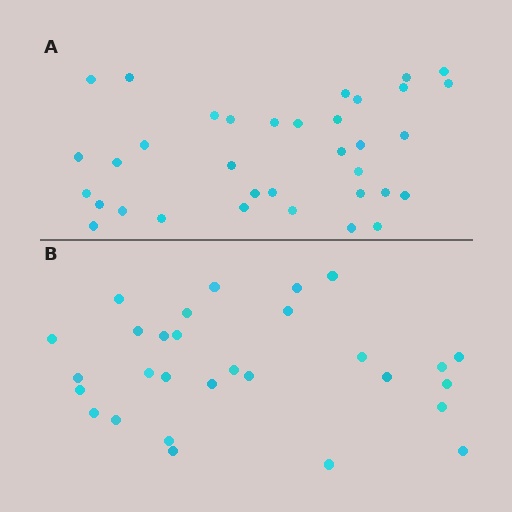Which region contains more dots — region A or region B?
Region A (the top region) has more dots.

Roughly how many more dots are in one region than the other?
Region A has about 6 more dots than region B.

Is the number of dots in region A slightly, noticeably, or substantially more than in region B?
Region A has only slightly more — the two regions are fairly close. The ratio is roughly 1.2 to 1.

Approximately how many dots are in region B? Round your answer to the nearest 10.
About 30 dots. (The exact count is 29, which rounds to 30.)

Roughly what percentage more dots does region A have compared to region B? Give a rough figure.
About 20% more.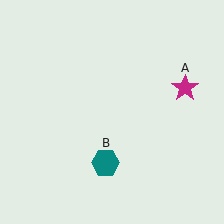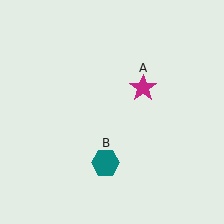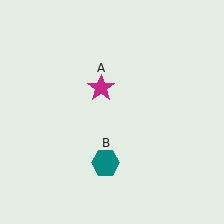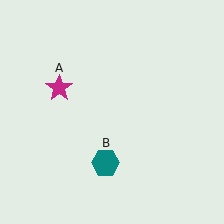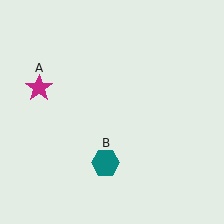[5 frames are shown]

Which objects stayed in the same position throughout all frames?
Teal hexagon (object B) remained stationary.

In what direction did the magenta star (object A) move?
The magenta star (object A) moved left.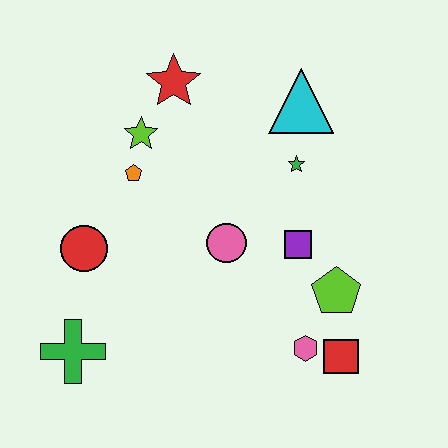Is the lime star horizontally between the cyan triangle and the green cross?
Yes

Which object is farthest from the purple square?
The green cross is farthest from the purple square.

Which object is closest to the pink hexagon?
The red square is closest to the pink hexagon.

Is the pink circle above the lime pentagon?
Yes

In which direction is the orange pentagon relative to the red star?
The orange pentagon is below the red star.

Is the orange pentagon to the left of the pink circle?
Yes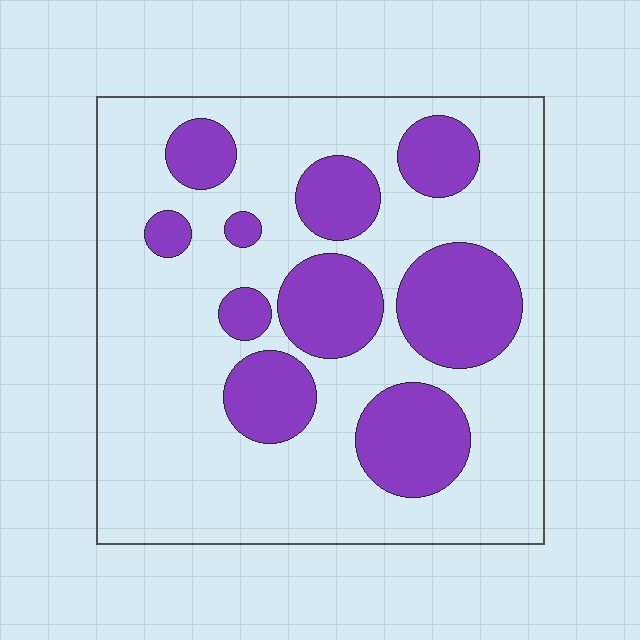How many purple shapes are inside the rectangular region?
10.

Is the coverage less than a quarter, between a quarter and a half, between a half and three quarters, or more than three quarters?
Between a quarter and a half.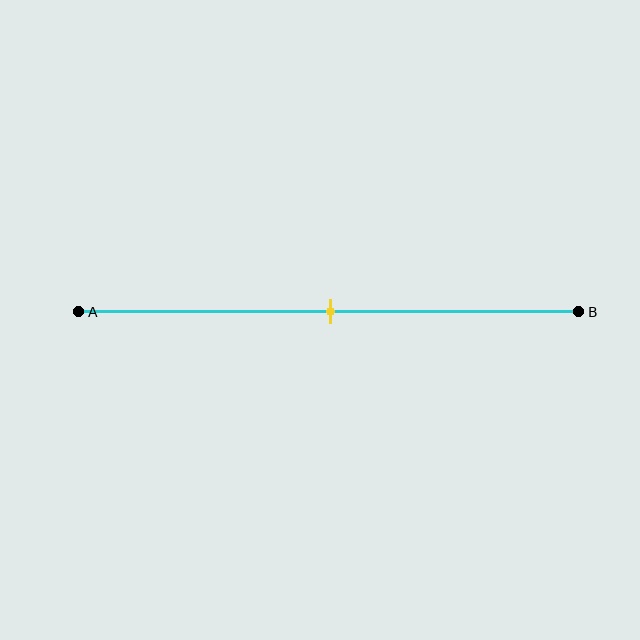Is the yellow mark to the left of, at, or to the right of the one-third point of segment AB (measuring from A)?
The yellow mark is to the right of the one-third point of segment AB.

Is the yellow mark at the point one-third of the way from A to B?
No, the mark is at about 50% from A, not at the 33% one-third point.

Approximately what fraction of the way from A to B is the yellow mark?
The yellow mark is approximately 50% of the way from A to B.